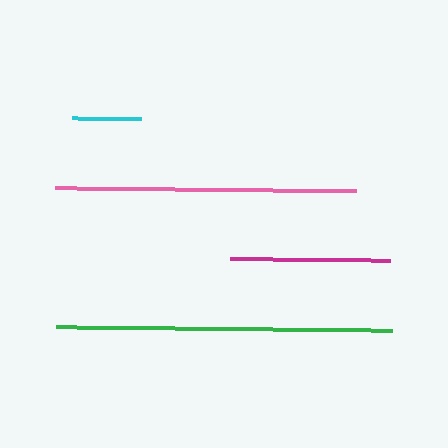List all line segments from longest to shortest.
From longest to shortest: green, pink, magenta, cyan.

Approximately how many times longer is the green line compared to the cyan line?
The green line is approximately 4.8 times the length of the cyan line.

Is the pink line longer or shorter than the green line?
The green line is longer than the pink line.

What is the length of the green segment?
The green segment is approximately 337 pixels long.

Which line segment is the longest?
The green line is the longest at approximately 337 pixels.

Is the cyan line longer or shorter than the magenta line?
The magenta line is longer than the cyan line.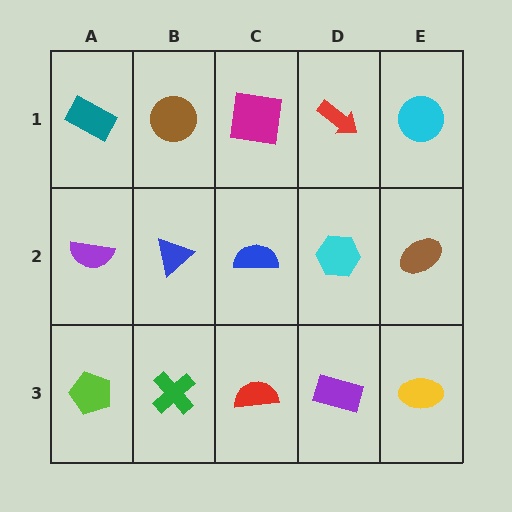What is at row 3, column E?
A yellow ellipse.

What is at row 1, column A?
A teal rectangle.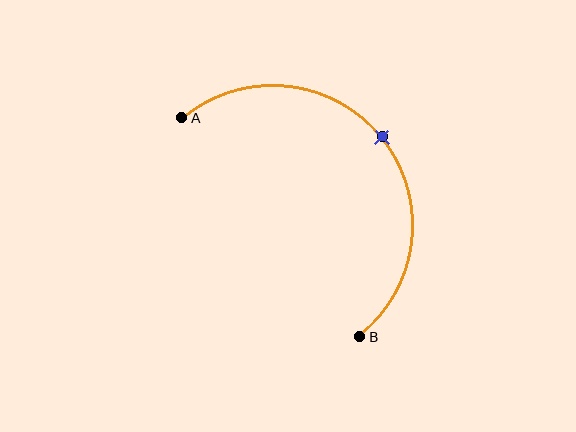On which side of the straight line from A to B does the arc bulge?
The arc bulges above and to the right of the straight line connecting A and B.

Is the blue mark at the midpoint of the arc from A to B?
Yes. The blue mark lies on the arc at equal arc-length from both A and B — it is the arc midpoint.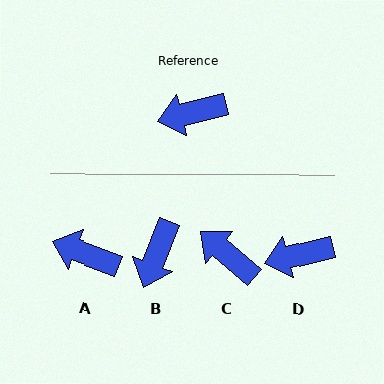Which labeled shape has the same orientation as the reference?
D.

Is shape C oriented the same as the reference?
No, it is off by about 54 degrees.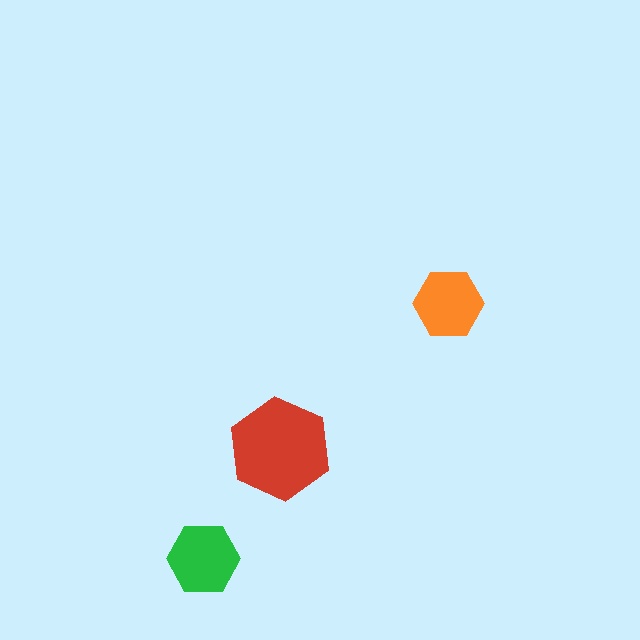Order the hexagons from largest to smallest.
the red one, the green one, the orange one.